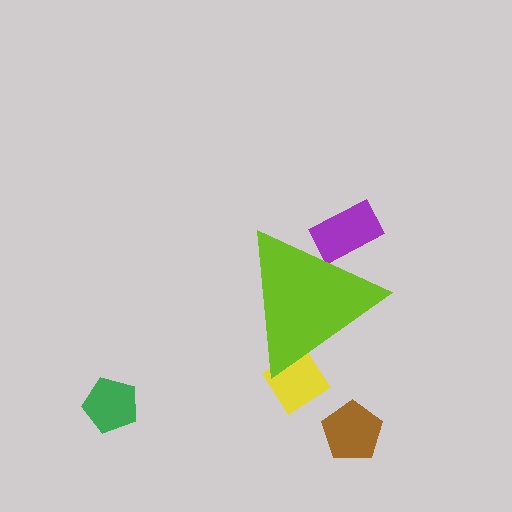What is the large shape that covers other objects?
A lime triangle.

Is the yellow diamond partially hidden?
Yes, the yellow diamond is partially hidden behind the lime triangle.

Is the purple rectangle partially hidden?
Yes, the purple rectangle is partially hidden behind the lime triangle.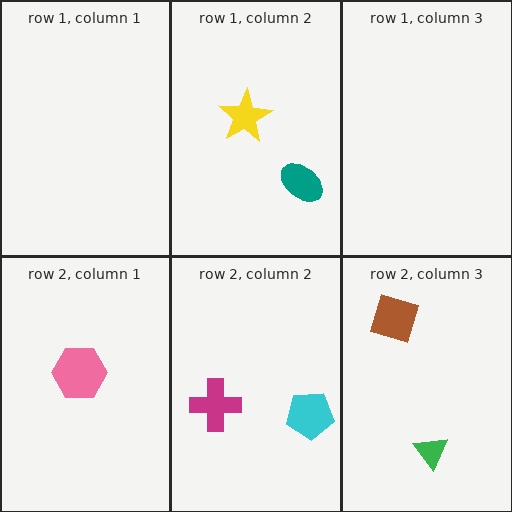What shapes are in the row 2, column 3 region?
The brown square, the green triangle.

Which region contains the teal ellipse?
The row 1, column 2 region.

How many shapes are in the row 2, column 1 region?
1.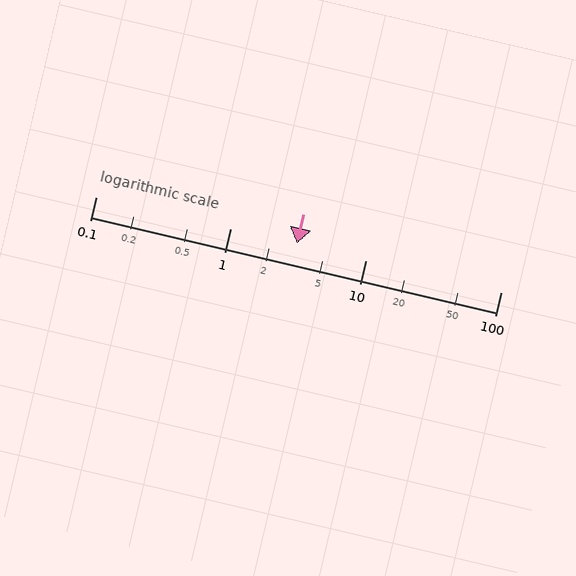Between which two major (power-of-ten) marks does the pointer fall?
The pointer is between 1 and 10.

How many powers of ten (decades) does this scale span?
The scale spans 3 decades, from 0.1 to 100.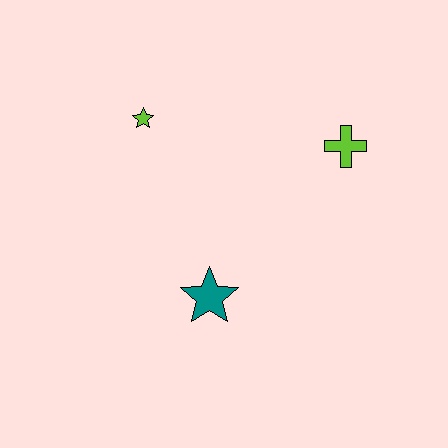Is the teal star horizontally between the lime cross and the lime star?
Yes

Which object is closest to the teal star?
The lime star is closest to the teal star.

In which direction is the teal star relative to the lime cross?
The teal star is below the lime cross.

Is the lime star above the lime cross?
Yes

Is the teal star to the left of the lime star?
No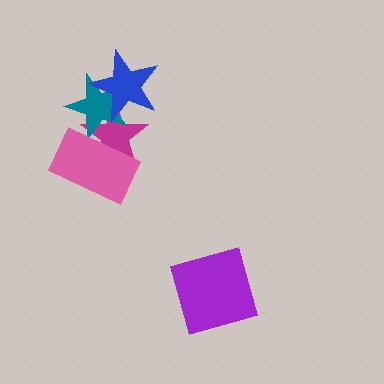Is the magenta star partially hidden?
Yes, it is partially covered by another shape.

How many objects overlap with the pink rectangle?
2 objects overlap with the pink rectangle.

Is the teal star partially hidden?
Yes, it is partially covered by another shape.